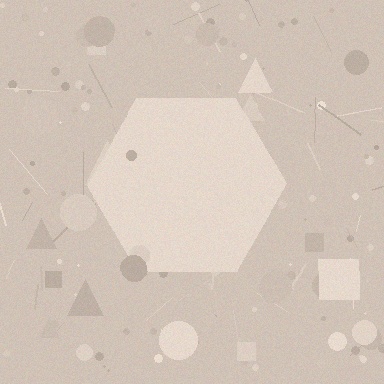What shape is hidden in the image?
A hexagon is hidden in the image.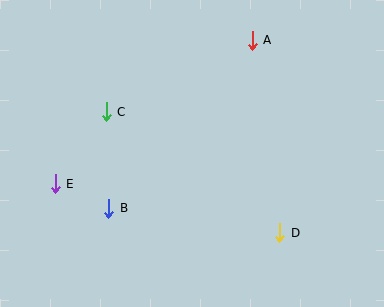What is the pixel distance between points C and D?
The distance between C and D is 211 pixels.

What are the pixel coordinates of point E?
Point E is at (55, 184).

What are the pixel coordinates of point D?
Point D is at (280, 233).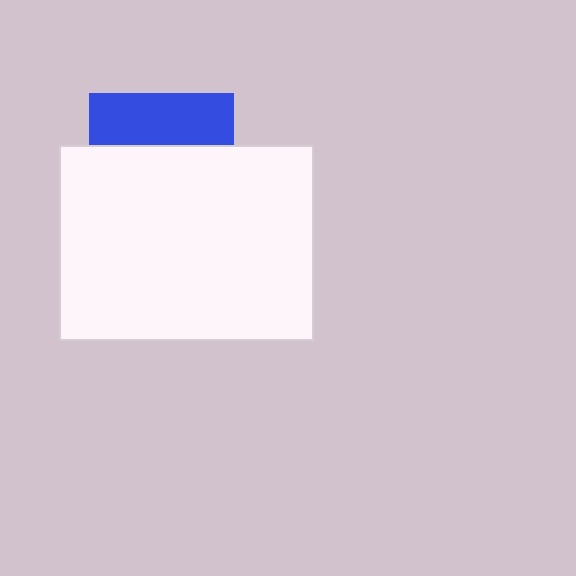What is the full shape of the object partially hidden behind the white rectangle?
The partially hidden object is a blue square.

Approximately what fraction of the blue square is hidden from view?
Roughly 64% of the blue square is hidden behind the white rectangle.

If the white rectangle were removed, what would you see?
You would see the complete blue square.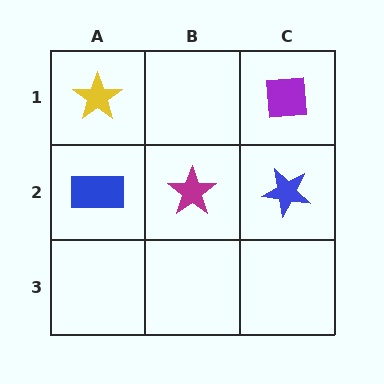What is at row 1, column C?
A purple square.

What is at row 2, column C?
A blue star.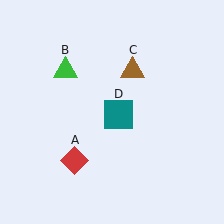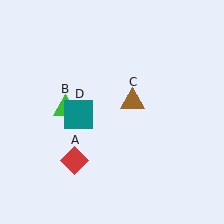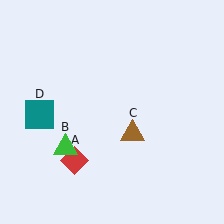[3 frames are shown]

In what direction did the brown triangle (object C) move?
The brown triangle (object C) moved down.